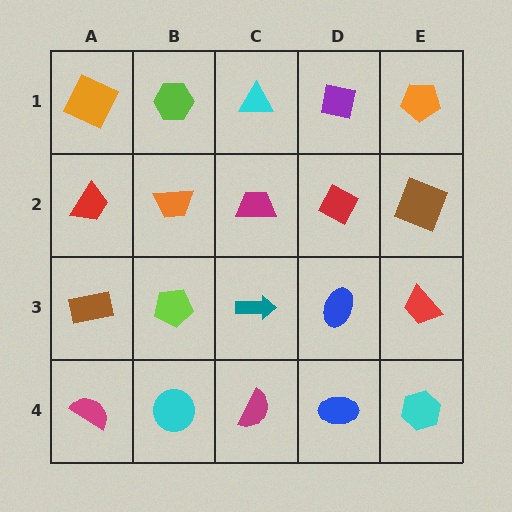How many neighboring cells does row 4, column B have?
3.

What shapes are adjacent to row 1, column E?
A brown square (row 2, column E), a purple square (row 1, column D).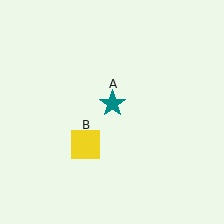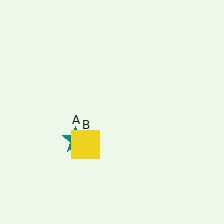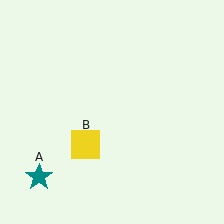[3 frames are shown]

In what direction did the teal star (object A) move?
The teal star (object A) moved down and to the left.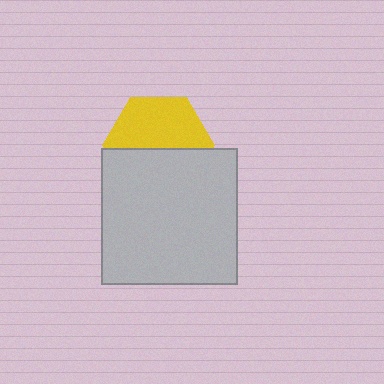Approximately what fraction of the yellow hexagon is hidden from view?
Roughly 48% of the yellow hexagon is hidden behind the light gray square.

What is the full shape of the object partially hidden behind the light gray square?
The partially hidden object is a yellow hexagon.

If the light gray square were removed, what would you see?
You would see the complete yellow hexagon.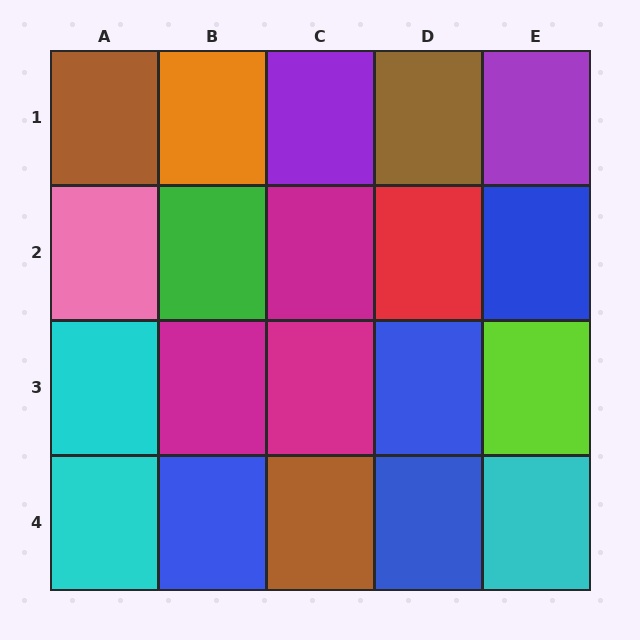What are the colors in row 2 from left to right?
Pink, green, magenta, red, blue.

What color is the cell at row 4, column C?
Brown.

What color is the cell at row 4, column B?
Blue.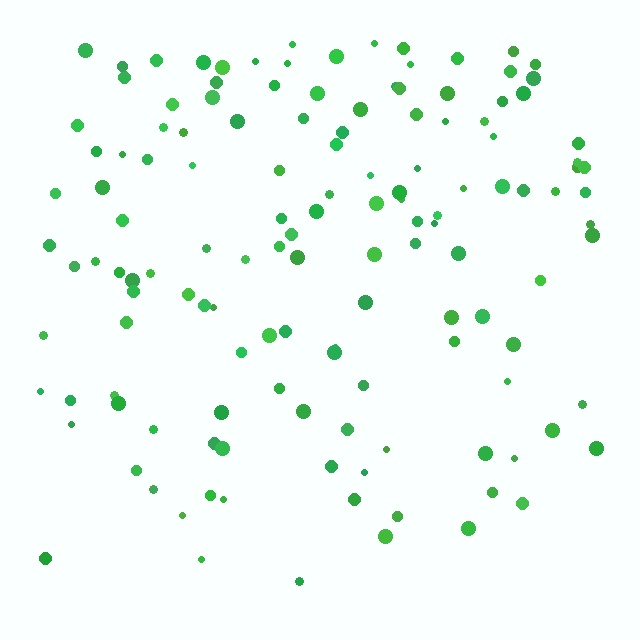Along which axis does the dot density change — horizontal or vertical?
Vertical.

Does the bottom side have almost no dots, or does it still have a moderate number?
Still a moderate number, just noticeably fewer than the top.